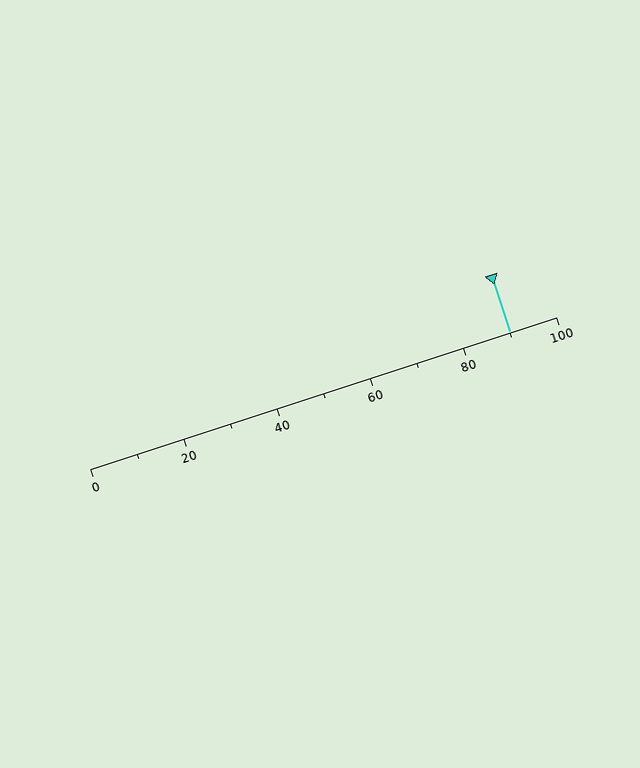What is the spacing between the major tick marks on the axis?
The major ticks are spaced 20 apart.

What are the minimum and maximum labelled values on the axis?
The axis runs from 0 to 100.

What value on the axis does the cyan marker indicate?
The marker indicates approximately 90.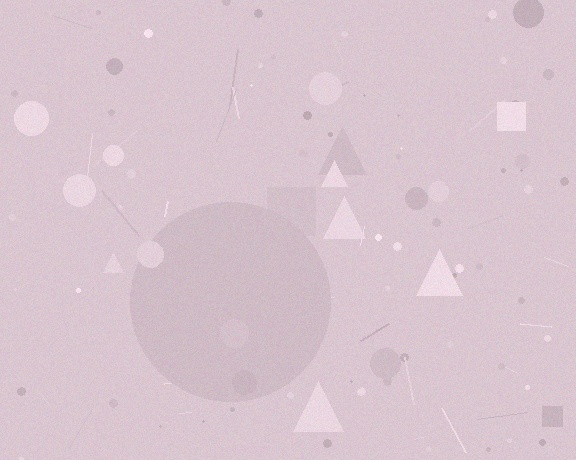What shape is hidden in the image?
A circle is hidden in the image.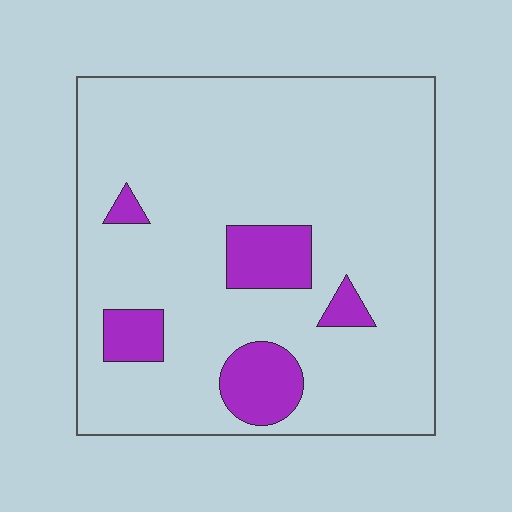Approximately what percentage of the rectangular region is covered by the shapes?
Approximately 15%.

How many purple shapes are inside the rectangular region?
5.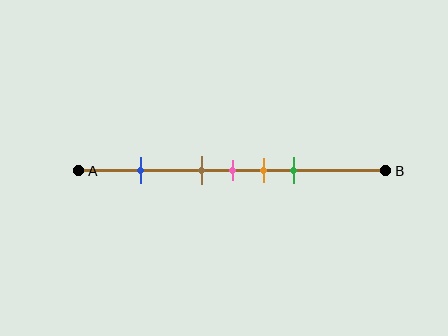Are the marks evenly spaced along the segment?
No, the marks are not evenly spaced.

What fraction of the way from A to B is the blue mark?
The blue mark is approximately 20% (0.2) of the way from A to B.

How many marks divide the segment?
There are 5 marks dividing the segment.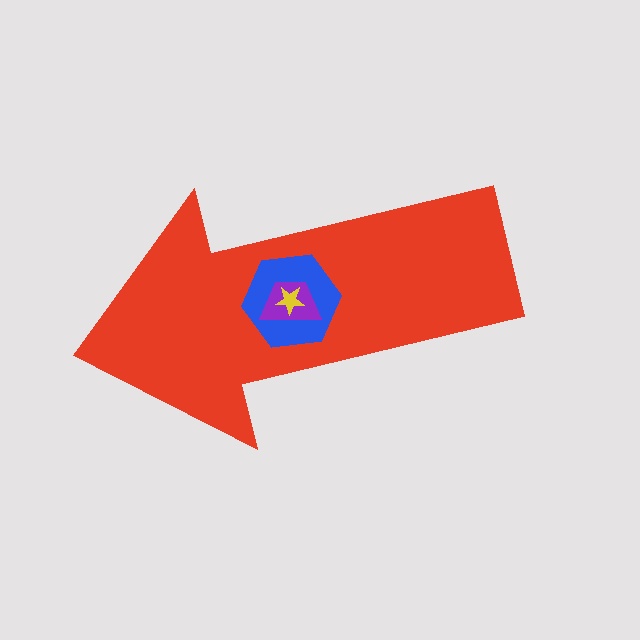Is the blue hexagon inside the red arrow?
Yes.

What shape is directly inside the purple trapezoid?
The yellow star.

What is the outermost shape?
The red arrow.